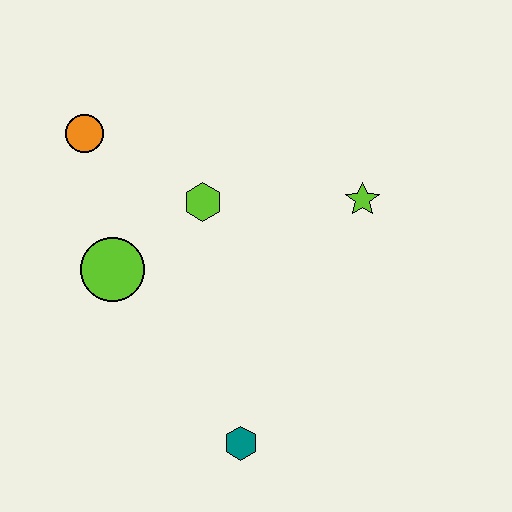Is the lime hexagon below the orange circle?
Yes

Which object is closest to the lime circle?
The lime hexagon is closest to the lime circle.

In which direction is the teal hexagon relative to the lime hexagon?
The teal hexagon is below the lime hexagon.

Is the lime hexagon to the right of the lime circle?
Yes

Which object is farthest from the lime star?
The orange circle is farthest from the lime star.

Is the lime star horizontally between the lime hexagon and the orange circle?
No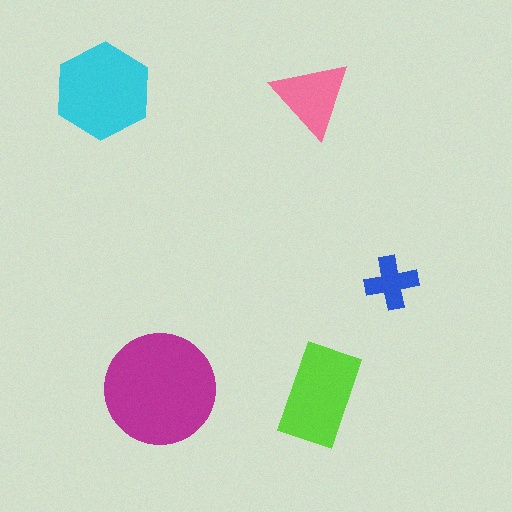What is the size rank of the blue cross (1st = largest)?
5th.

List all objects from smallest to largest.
The blue cross, the pink triangle, the lime rectangle, the cyan hexagon, the magenta circle.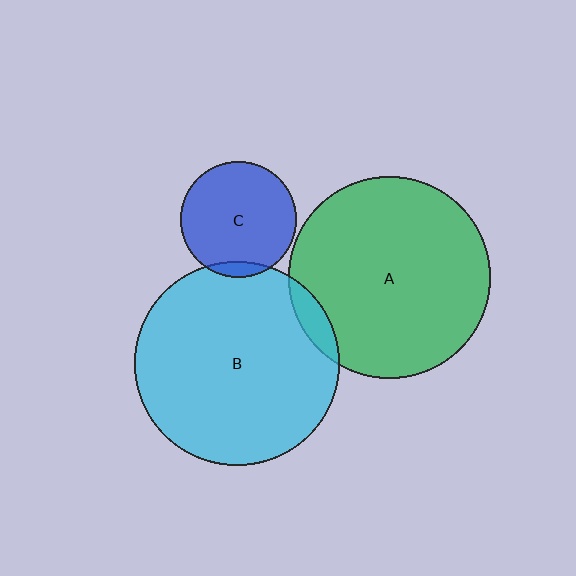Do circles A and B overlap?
Yes.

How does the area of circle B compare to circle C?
Approximately 3.1 times.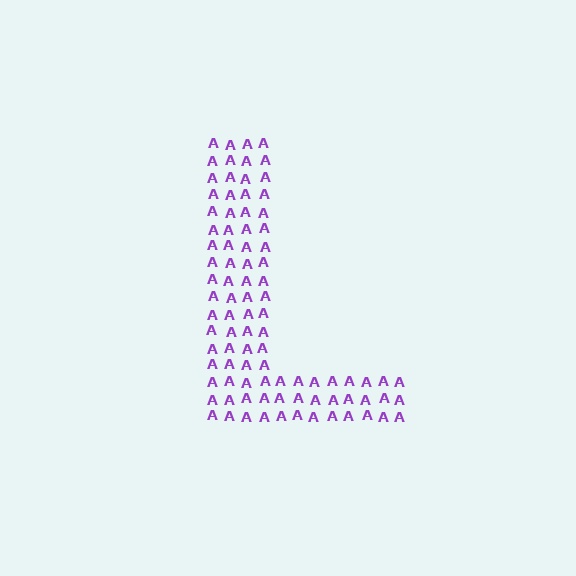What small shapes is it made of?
It is made of small letter A's.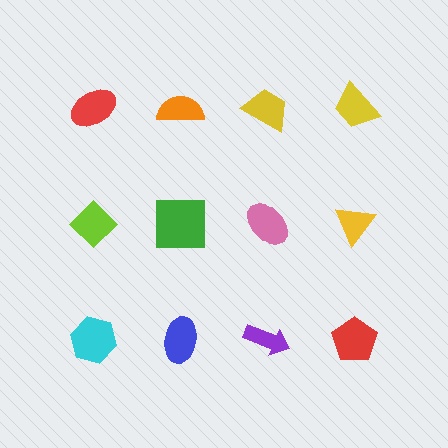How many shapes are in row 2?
4 shapes.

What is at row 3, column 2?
A blue ellipse.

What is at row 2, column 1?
A lime diamond.